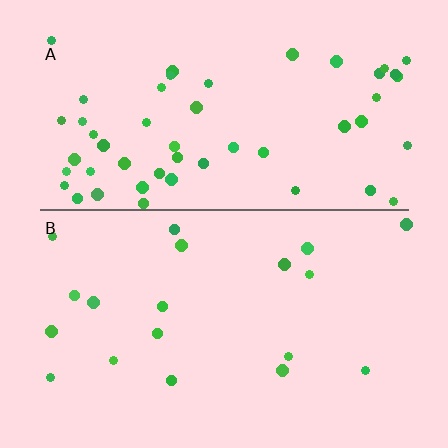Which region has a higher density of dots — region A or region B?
A (the top).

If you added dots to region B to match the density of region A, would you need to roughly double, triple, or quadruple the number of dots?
Approximately triple.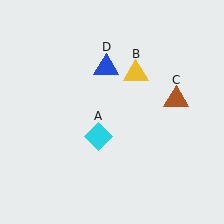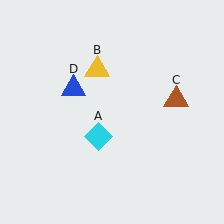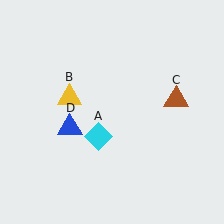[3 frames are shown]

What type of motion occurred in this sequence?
The yellow triangle (object B), blue triangle (object D) rotated counterclockwise around the center of the scene.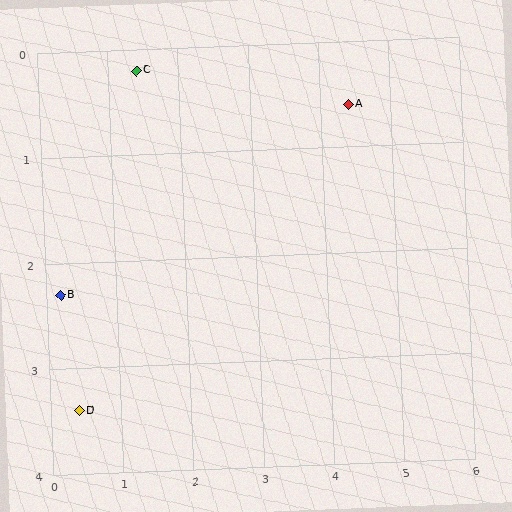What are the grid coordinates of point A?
Point A is at approximately (4.4, 0.6).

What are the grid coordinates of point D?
Point D is at approximately (0.4, 3.4).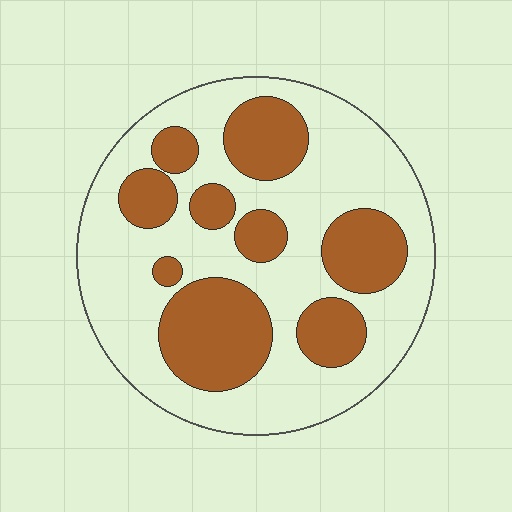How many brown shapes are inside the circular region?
9.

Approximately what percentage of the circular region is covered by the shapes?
Approximately 35%.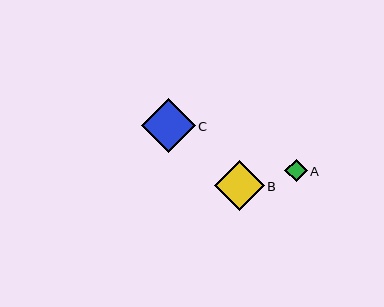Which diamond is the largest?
Diamond C is the largest with a size of approximately 54 pixels.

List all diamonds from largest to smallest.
From largest to smallest: C, B, A.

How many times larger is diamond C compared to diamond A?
Diamond C is approximately 2.4 times the size of diamond A.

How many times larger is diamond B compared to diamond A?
Diamond B is approximately 2.2 times the size of diamond A.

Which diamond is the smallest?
Diamond A is the smallest with a size of approximately 22 pixels.